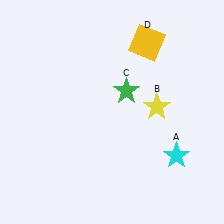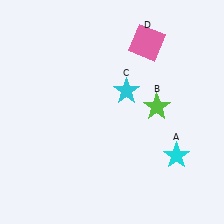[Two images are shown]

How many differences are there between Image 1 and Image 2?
There are 3 differences between the two images.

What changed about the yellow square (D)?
In Image 1, D is yellow. In Image 2, it changed to pink.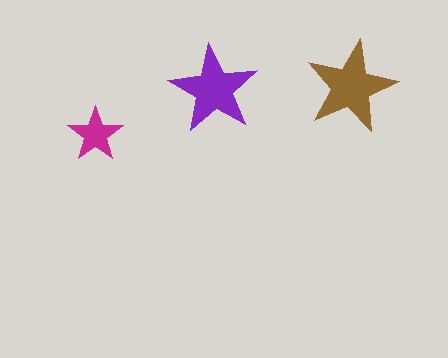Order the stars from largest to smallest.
the brown one, the purple one, the magenta one.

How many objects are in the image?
There are 3 objects in the image.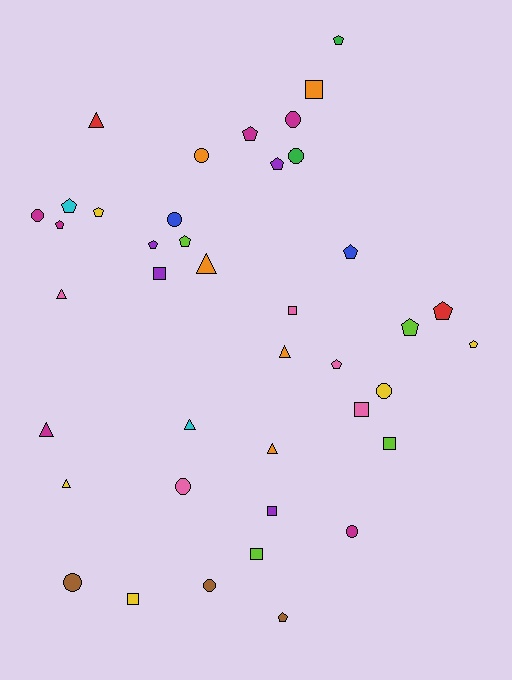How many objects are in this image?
There are 40 objects.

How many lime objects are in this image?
There are 4 lime objects.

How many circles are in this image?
There are 10 circles.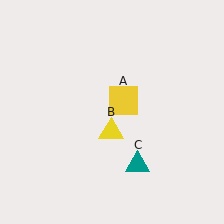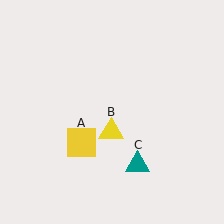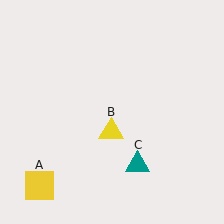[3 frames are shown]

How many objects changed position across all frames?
1 object changed position: yellow square (object A).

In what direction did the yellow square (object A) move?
The yellow square (object A) moved down and to the left.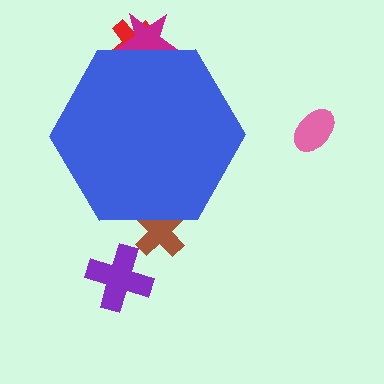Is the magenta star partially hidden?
Yes, the magenta star is partially hidden behind the blue hexagon.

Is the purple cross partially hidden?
No, the purple cross is fully visible.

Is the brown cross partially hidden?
Yes, the brown cross is partially hidden behind the blue hexagon.